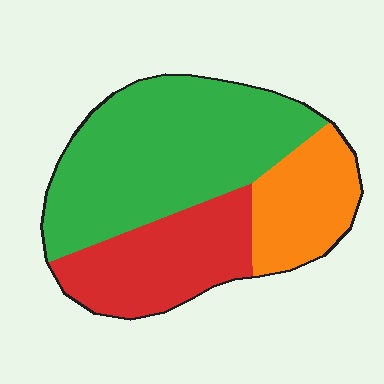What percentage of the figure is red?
Red covers around 25% of the figure.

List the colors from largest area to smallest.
From largest to smallest: green, red, orange.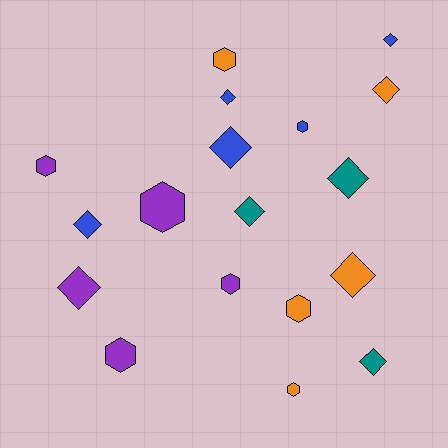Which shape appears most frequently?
Diamond, with 10 objects.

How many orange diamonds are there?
There are 2 orange diamonds.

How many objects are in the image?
There are 18 objects.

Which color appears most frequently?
Orange, with 5 objects.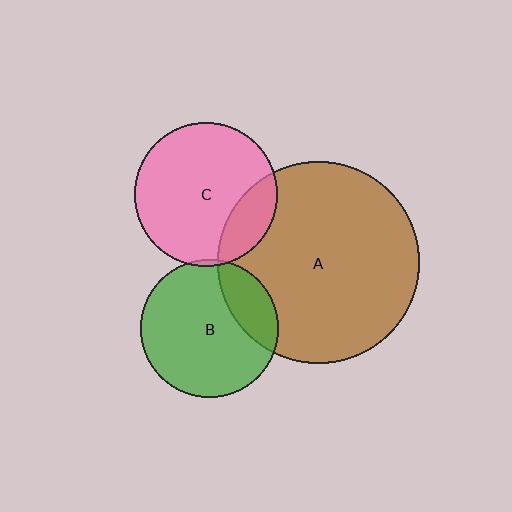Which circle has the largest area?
Circle A (brown).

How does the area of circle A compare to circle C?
Approximately 2.0 times.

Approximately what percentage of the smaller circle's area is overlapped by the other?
Approximately 20%.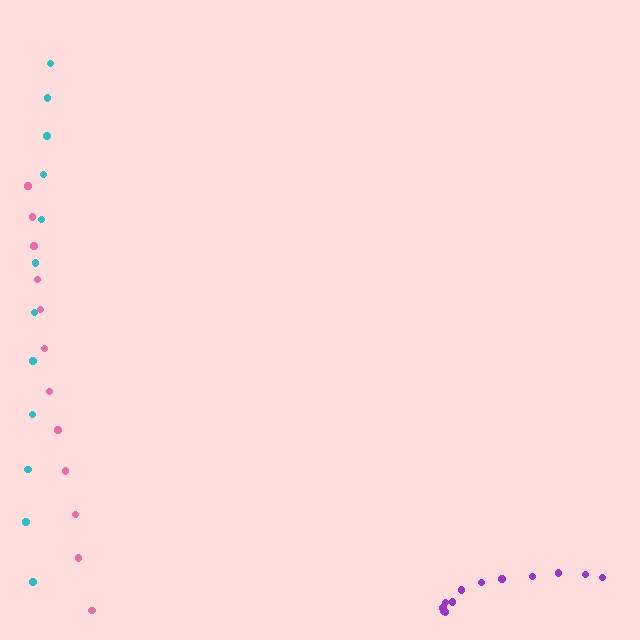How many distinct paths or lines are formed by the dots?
There are 3 distinct paths.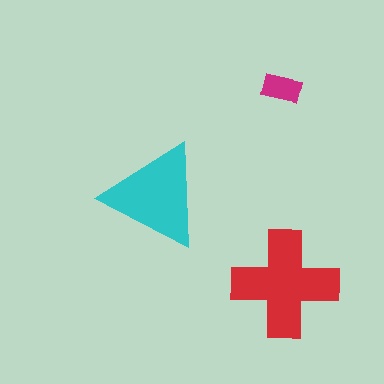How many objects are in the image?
There are 3 objects in the image.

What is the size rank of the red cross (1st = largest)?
1st.